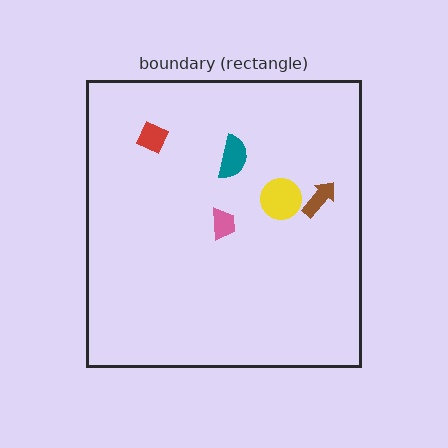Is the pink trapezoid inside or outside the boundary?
Inside.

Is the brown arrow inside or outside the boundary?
Inside.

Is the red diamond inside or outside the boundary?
Inside.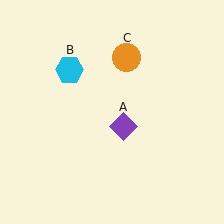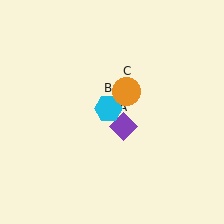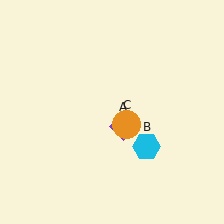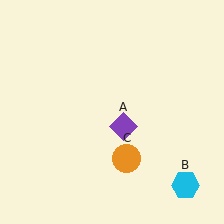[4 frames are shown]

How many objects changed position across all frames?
2 objects changed position: cyan hexagon (object B), orange circle (object C).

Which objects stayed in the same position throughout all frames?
Purple diamond (object A) remained stationary.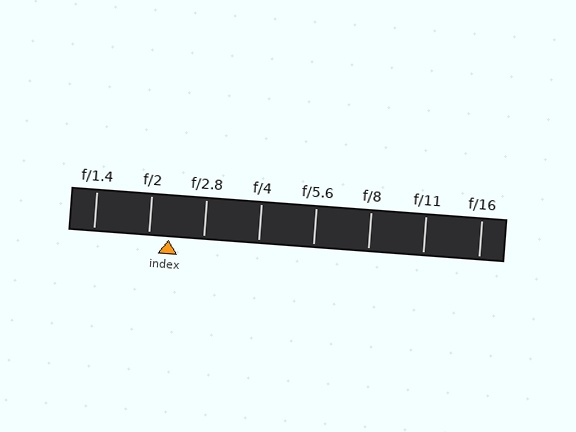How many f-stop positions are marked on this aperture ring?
There are 8 f-stop positions marked.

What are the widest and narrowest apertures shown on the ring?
The widest aperture shown is f/1.4 and the narrowest is f/16.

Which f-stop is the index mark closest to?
The index mark is closest to f/2.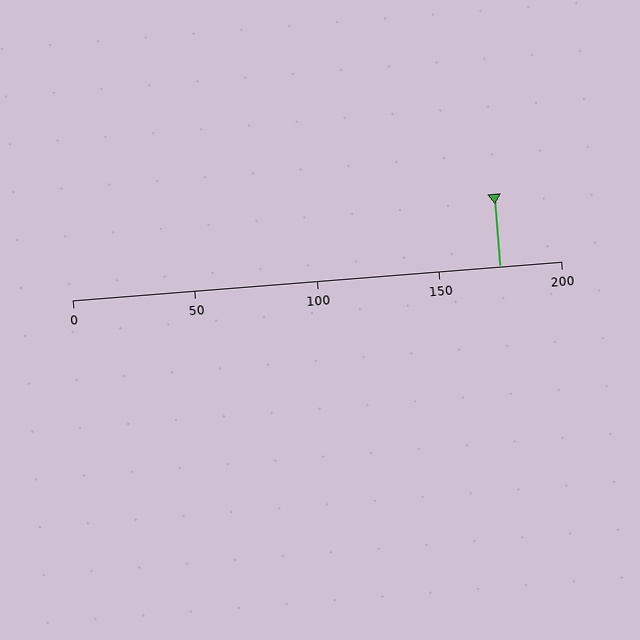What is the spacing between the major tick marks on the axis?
The major ticks are spaced 50 apart.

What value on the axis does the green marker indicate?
The marker indicates approximately 175.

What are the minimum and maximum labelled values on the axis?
The axis runs from 0 to 200.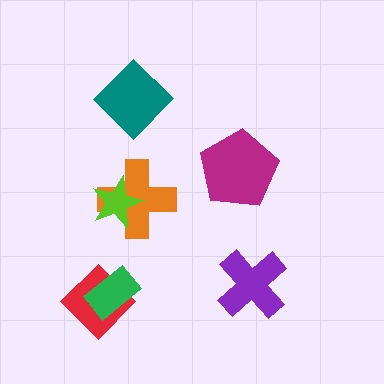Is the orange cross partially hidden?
Yes, it is partially covered by another shape.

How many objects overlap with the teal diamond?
0 objects overlap with the teal diamond.